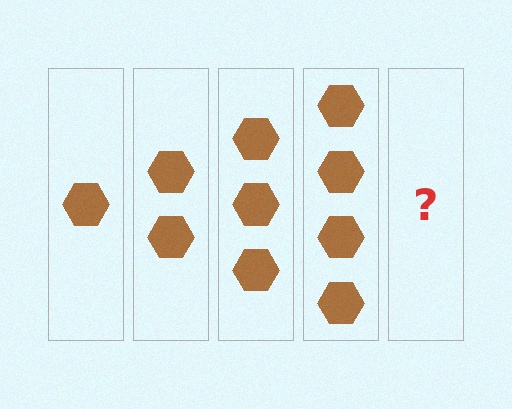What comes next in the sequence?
The next element should be 5 hexagons.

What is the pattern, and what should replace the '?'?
The pattern is that each step adds one more hexagon. The '?' should be 5 hexagons.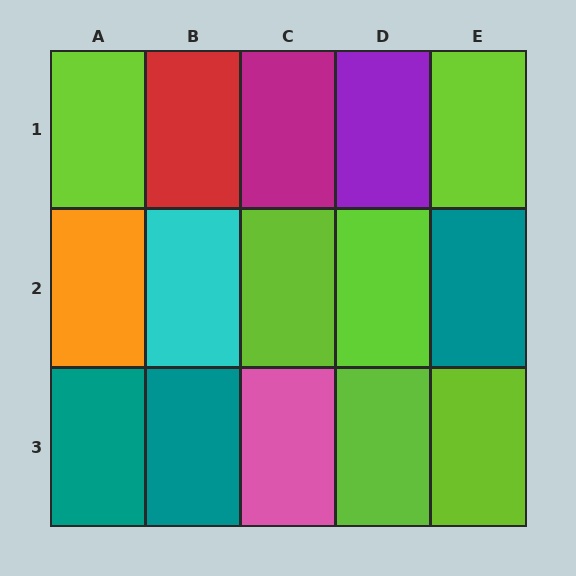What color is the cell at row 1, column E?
Lime.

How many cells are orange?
1 cell is orange.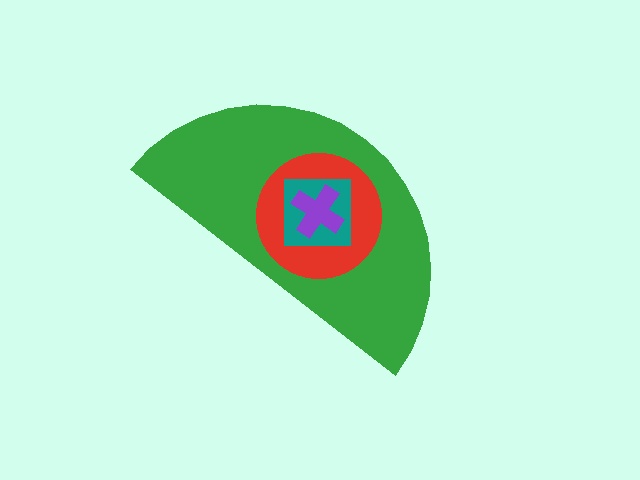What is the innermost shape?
The purple cross.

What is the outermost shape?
The green semicircle.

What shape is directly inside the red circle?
The teal square.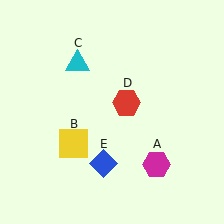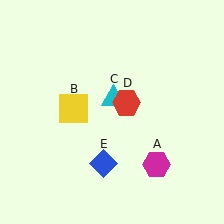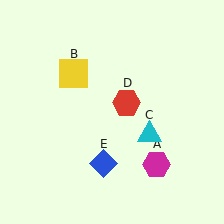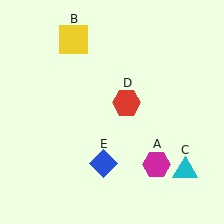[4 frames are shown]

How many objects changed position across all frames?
2 objects changed position: yellow square (object B), cyan triangle (object C).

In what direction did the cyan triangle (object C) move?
The cyan triangle (object C) moved down and to the right.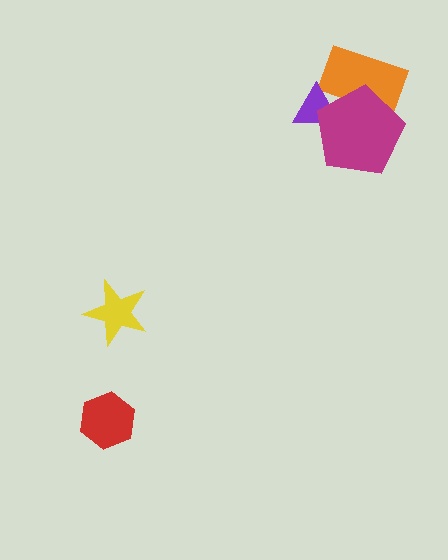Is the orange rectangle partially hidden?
Yes, it is partially covered by another shape.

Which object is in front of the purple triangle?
The magenta pentagon is in front of the purple triangle.